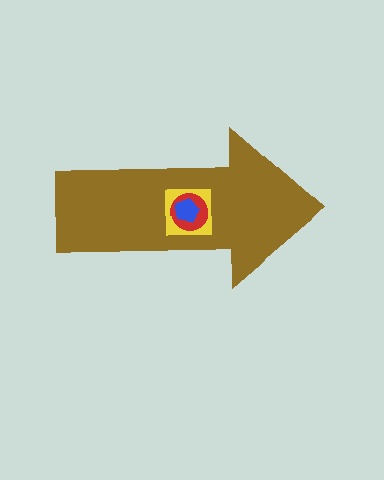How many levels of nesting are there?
4.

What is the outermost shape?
The brown arrow.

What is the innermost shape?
The blue pentagon.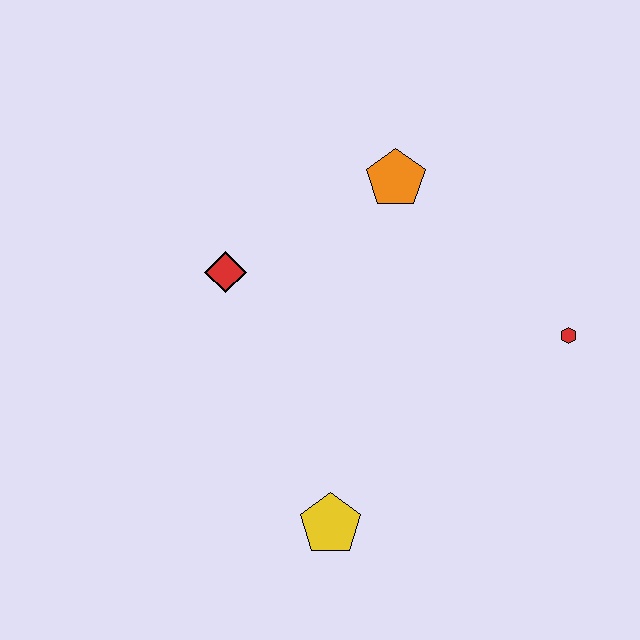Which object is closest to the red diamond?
The orange pentagon is closest to the red diamond.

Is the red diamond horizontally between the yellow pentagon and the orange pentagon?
No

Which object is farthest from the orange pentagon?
The yellow pentagon is farthest from the orange pentagon.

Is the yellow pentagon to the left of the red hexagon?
Yes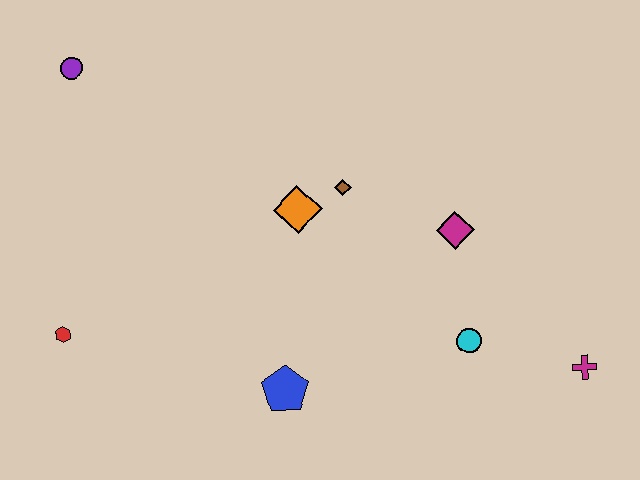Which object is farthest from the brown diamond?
The red hexagon is farthest from the brown diamond.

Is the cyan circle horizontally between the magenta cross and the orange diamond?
Yes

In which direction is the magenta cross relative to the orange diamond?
The magenta cross is to the right of the orange diamond.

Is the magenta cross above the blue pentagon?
Yes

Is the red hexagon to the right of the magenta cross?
No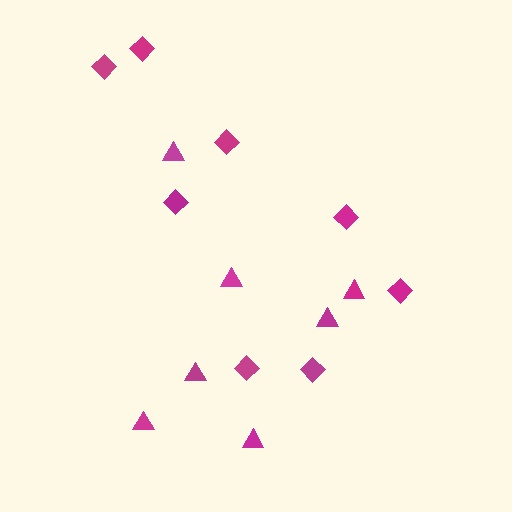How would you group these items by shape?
There are 2 groups: one group of triangles (7) and one group of diamonds (8).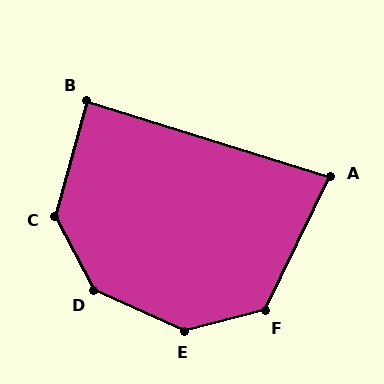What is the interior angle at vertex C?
Approximately 137 degrees (obtuse).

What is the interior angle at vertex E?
Approximately 142 degrees (obtuse).